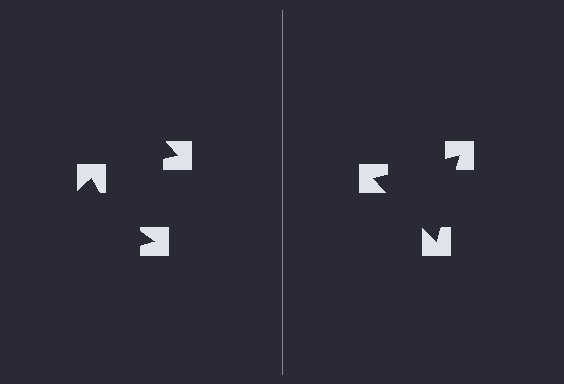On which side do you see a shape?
An illusory triangle appears on the right side. On the left side the wedge cuts are rotated, so no coherent shape forms.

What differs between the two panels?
The notched squares are positioned identically on both sides; only the wedge orientations differ. On the right they align to a triangle; on the left they are misaligned.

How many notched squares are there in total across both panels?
6 — 3 on each side.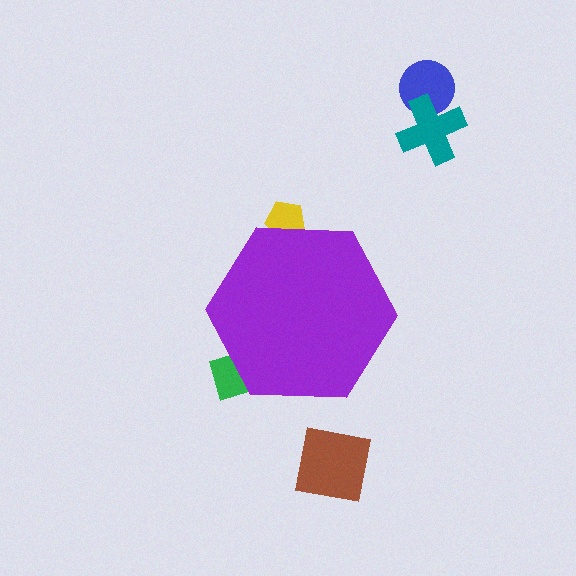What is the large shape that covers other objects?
A purple hexagon.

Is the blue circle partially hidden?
No, the blue circle is fully visible.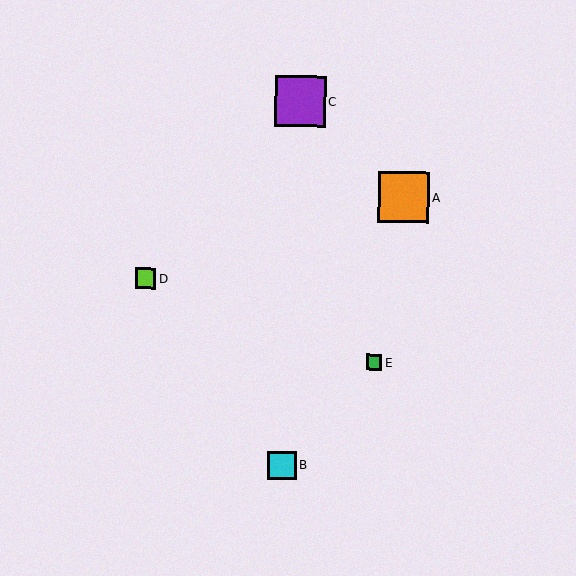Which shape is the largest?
The purple square (labeled C) is the largest.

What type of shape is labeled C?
Shape C is a purple square.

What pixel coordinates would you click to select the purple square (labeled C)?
Click at (300, 101) to select the purple square C.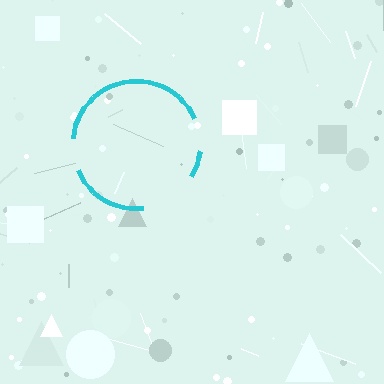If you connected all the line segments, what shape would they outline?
They would outline a circle.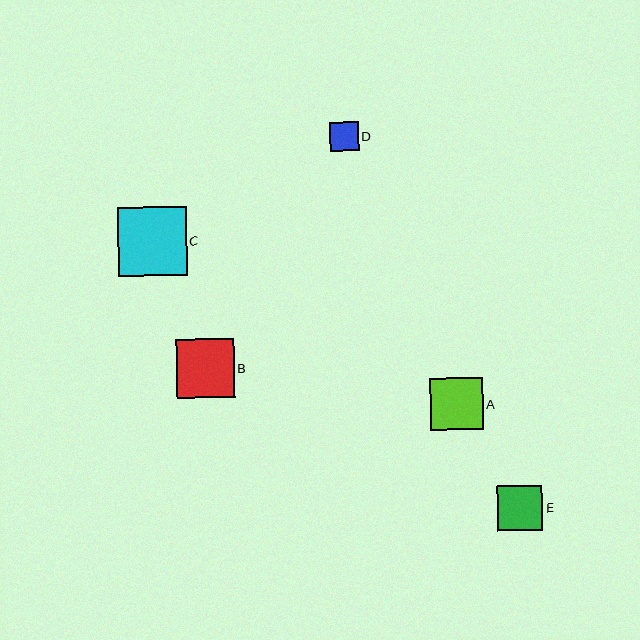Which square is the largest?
Square C is the largest with a size of approximately 69 pixels.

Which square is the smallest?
Square D is the smallest with a size of approximately 29 pixels.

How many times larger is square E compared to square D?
Square E is approximately 1.5 times the size of square D.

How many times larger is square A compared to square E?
Square A is approximately 1.2 times the size of square E.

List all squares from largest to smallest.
From largest to smallest: C, B, A, E, D.